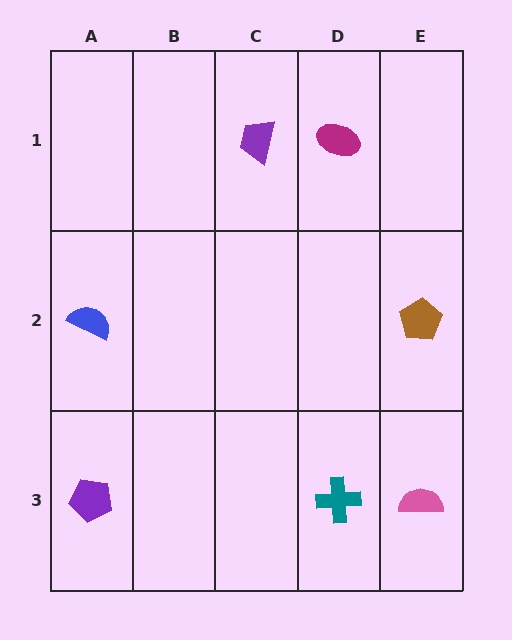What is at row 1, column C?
A purple trapezoid.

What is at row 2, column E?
A brown pentagon.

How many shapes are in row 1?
2 shapes.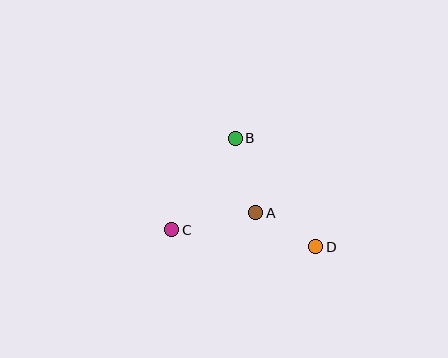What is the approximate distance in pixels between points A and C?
The distance between A and C is approximately 86 pixels.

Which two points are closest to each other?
Points A and D are closest to each other.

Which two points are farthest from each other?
Points C and D are farthest from each other.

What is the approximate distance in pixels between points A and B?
The distance between A and B is approximately 78 pixels.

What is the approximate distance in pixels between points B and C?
The distance between B and C is approximately 112 pixels.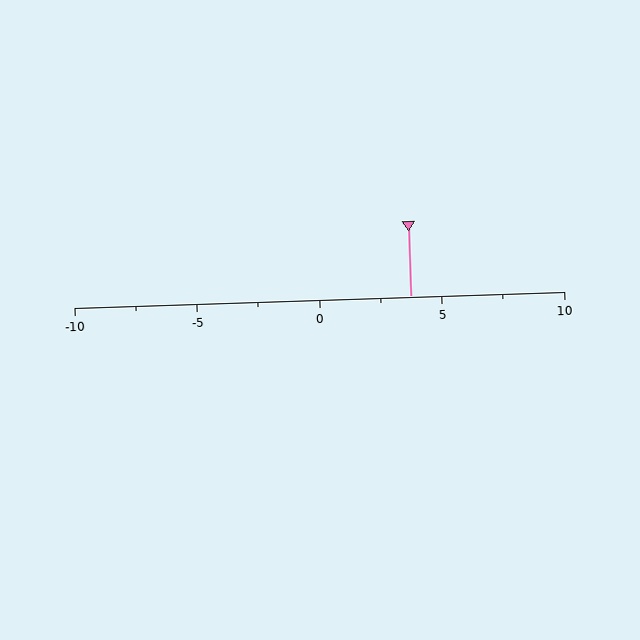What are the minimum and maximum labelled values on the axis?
The axis runs from -10 to 10.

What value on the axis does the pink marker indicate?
The marker indicates approximately 3.8.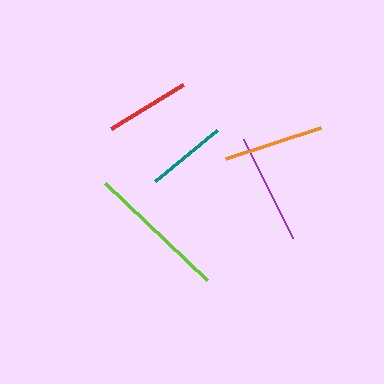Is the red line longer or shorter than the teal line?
The red line is longer than the teal line.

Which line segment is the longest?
The lime line is the longest at approximately 141 pixels.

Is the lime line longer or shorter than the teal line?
The lime line is longer than the teal line.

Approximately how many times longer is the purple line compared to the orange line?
The purple line is approximately 1.1 times the length of the orange line.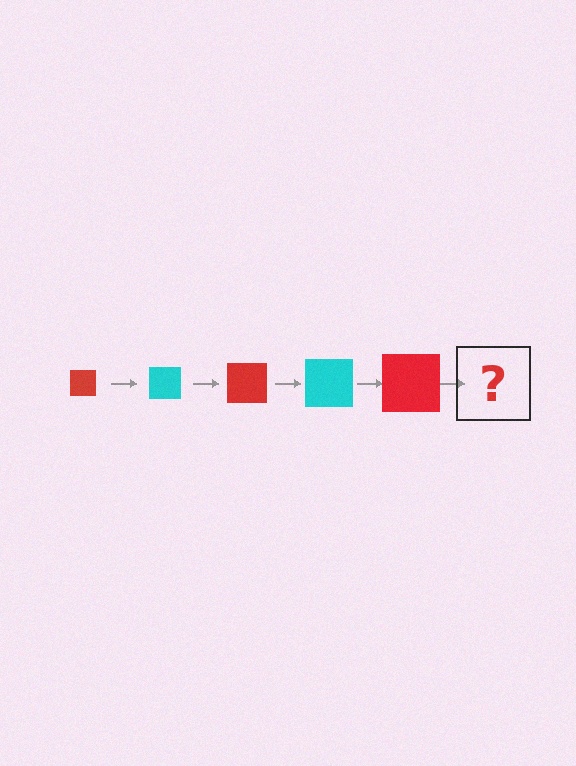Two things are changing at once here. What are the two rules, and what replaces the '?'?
The two rules are that the square grows larger each step and the color cycles through red and cyan. The '?' should be a cyan square, larger than the previous one.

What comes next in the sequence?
The next element should be a cyan square, larger than the previous one.